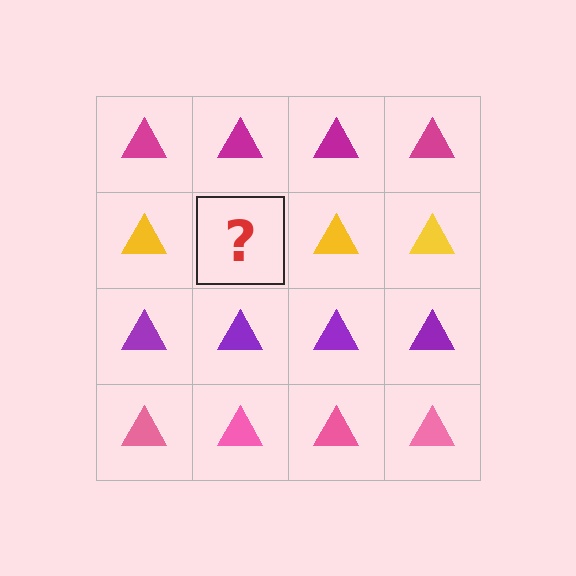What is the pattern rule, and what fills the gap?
The rule is that each row has a consistent color. The gap should be filled with a yellow triangle.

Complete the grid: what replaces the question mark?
The question mark should be replaced with a yellow triangle.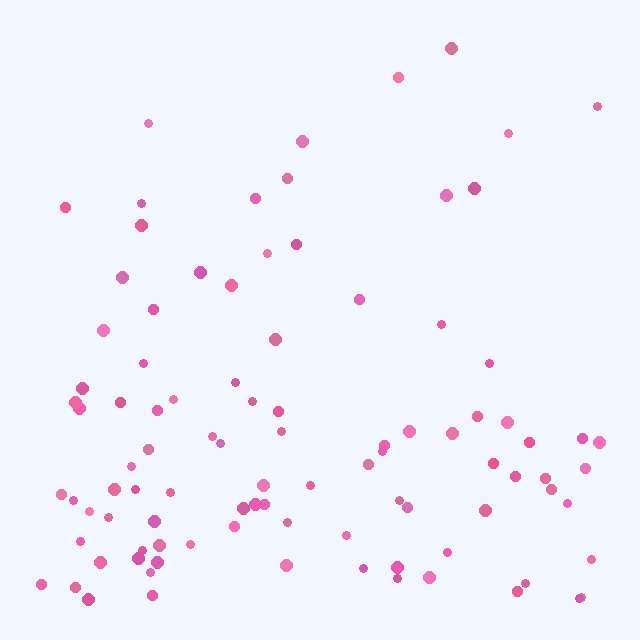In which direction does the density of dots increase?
From top to bottom, with the bottom side densest.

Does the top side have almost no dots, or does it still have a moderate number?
Still a moderate number, just noticeably fewer than the bottom.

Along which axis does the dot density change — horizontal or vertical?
Vertical.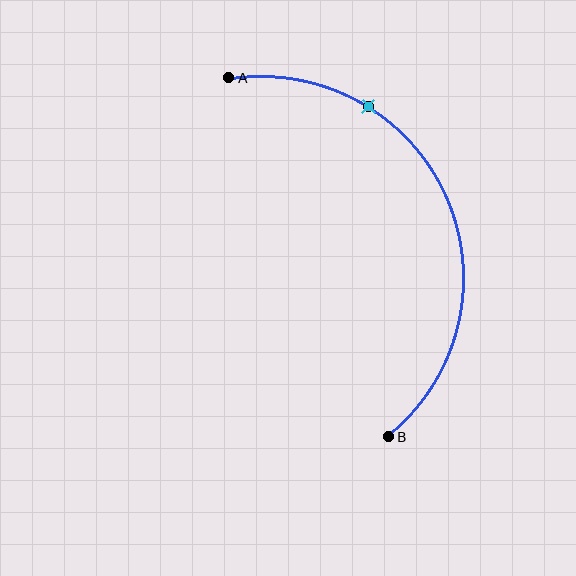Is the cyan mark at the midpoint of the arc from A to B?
No. The cyan mark lies on the arc but is closer to endpoint A. The arc midpoint would be at the point on the curve equidistant along the arc from both A and B.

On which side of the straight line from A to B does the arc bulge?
The arc bulges to the right of the straight line connecting A and B.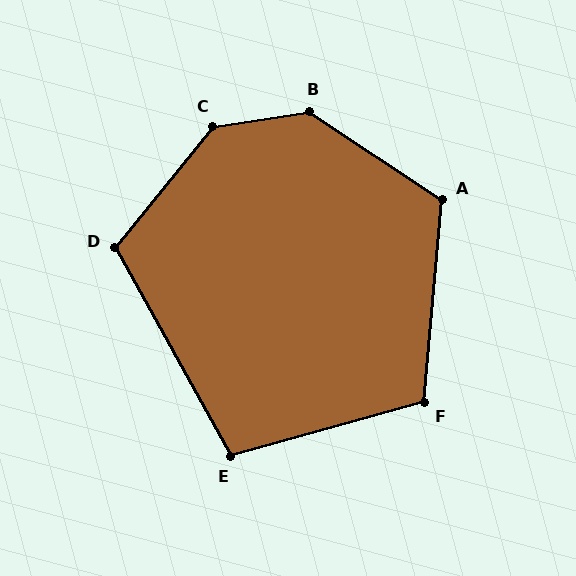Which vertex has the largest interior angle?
C, at approximately 138 degrees.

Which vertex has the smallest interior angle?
E, at approximately 103 degrees.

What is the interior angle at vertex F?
Approximately 111 degrees (obtuse).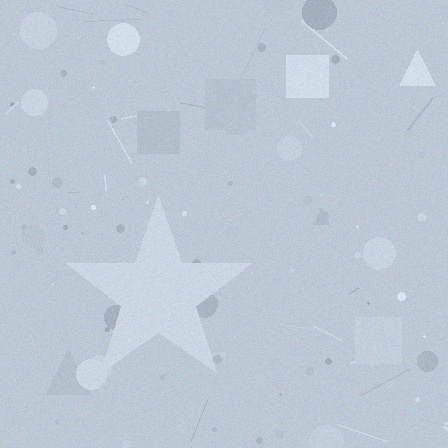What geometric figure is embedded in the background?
A star is embedded in the background.